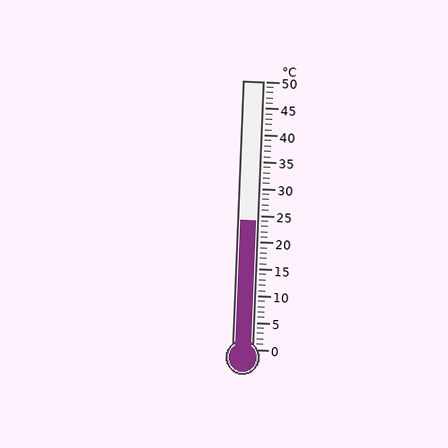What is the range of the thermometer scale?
The thermometer scale ranges from 0°C to 50°C.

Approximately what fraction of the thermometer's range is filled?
The thermometer is filled to approximately 50% of its range.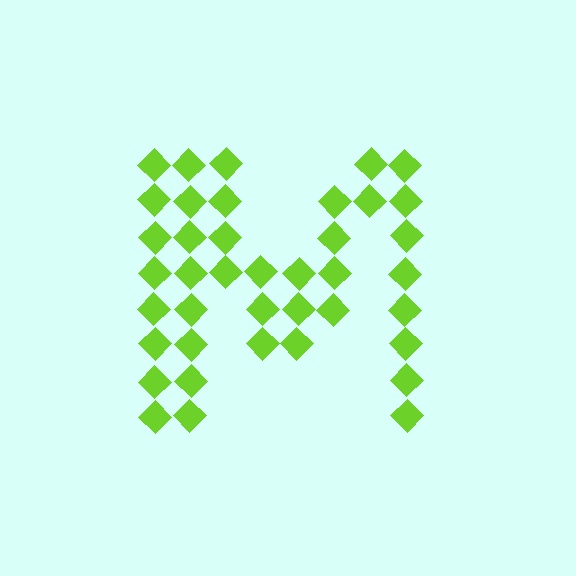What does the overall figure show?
The overall figure shows the letter M.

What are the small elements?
The small elements are diamonds.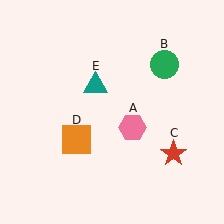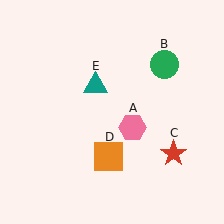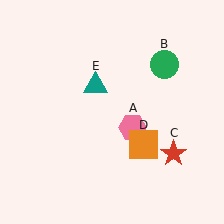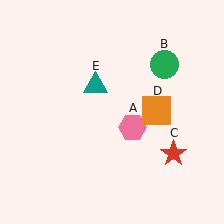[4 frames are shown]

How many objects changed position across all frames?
1 object changed position: orange square (object D).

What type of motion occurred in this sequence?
The orange square (object D) rotated counterclockwise around the center of the scene.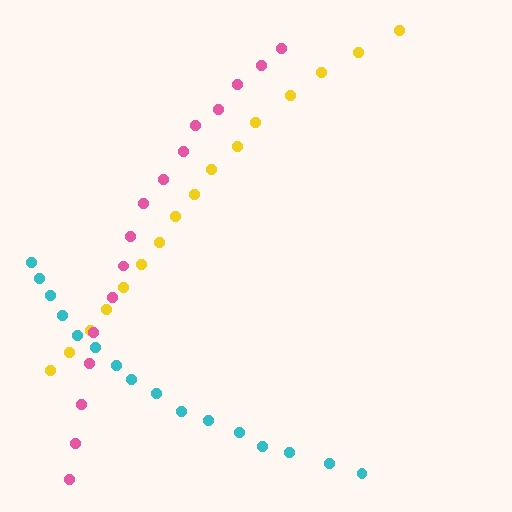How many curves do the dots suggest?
There are 3 distinct paths.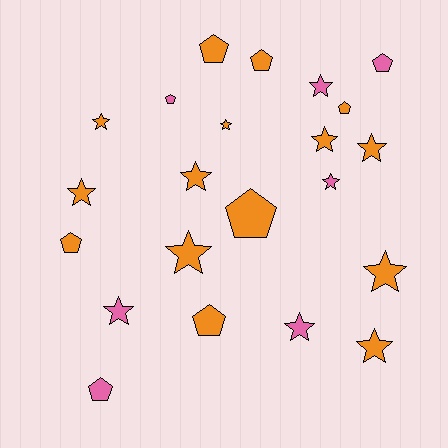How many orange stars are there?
There are 9 orange stars.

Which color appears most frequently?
Orange, with 15 objects.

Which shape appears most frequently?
Star, with 13 objects.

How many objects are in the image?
There are 22 objects.